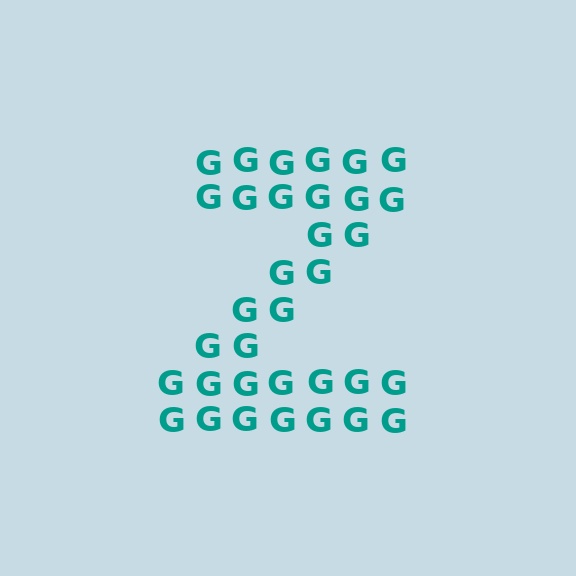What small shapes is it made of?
It is made of small letter G's.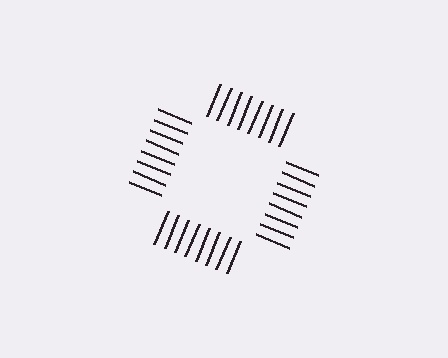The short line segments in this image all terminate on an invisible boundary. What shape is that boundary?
An illusory square — the line segments terminate on its edges but no continuous stroke is drawn.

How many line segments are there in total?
32 — 8 along each of the 4 edges.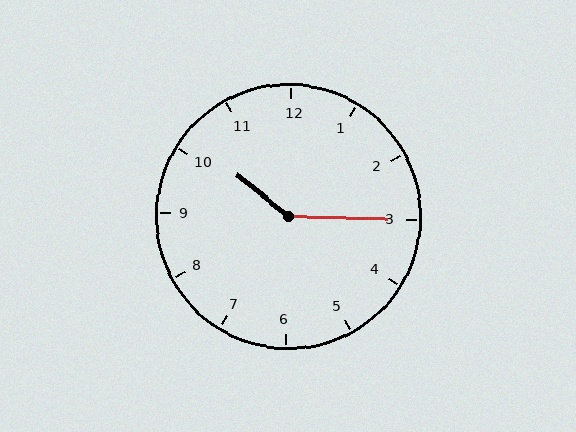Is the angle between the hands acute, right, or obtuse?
It is obtuse.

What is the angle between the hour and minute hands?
Approximately 142 degrees.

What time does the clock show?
10:15.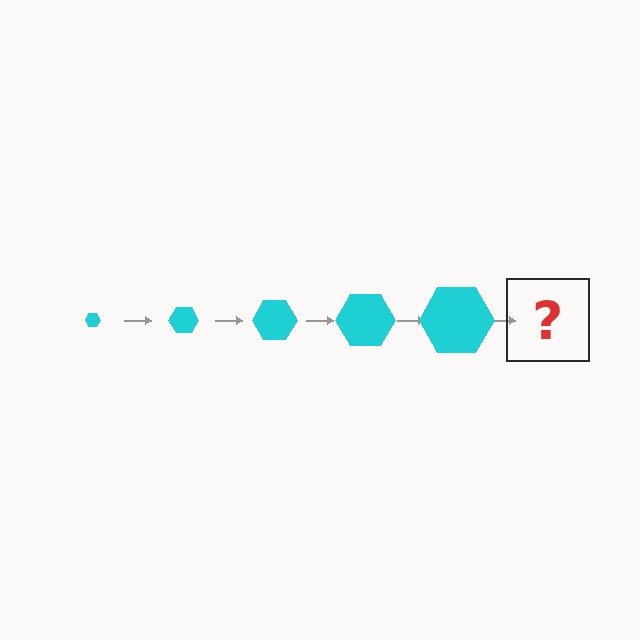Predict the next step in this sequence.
The next step is a cyan hexagon, larger than the previous one.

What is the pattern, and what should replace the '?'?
The pattern is that the hexagon gets progressively larger each step. The '?' should be a cyan hexagon, larger than the previous one.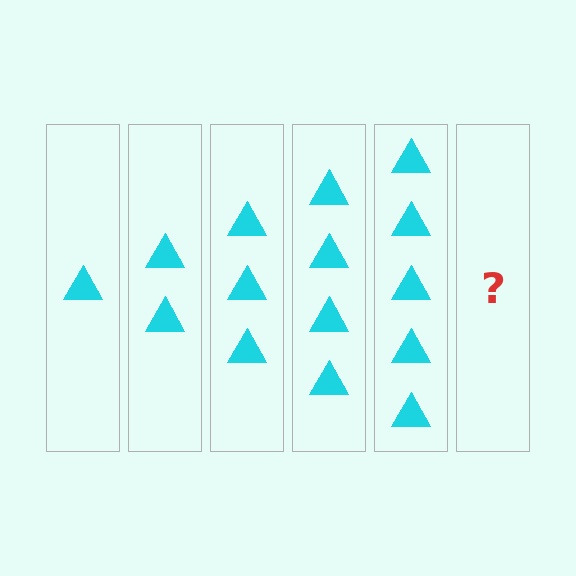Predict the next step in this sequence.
The next step is 6 triangles.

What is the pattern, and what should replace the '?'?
The pattern is that each step adds one more triangle. The '?' should be 6 triangles.